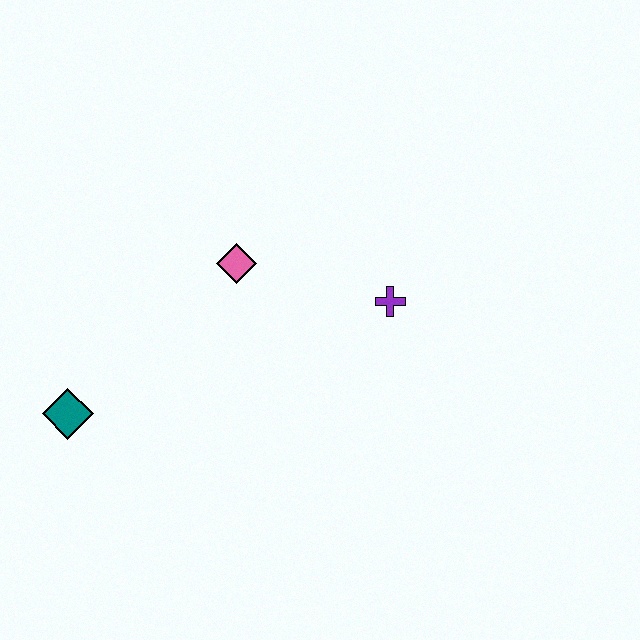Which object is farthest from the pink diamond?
The teal diamond is farthest from the pink diamond.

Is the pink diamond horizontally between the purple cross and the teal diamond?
Yes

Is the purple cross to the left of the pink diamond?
No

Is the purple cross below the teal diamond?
No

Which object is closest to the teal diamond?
The pink diamond is closest to the teal diamond.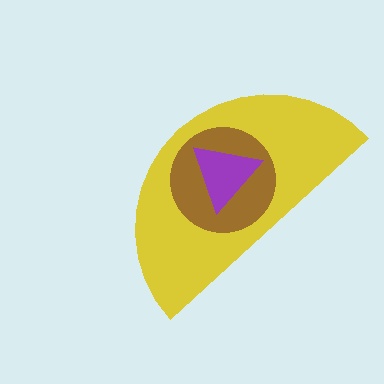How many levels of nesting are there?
3.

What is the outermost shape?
The yellow semicircle.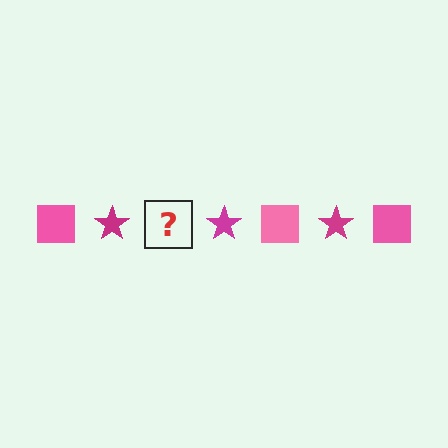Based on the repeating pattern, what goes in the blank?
The blank should be a pink square.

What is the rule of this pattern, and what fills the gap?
The rule is that the pattern alternates between pink square and magenta star. The gap should be filled with a pink square.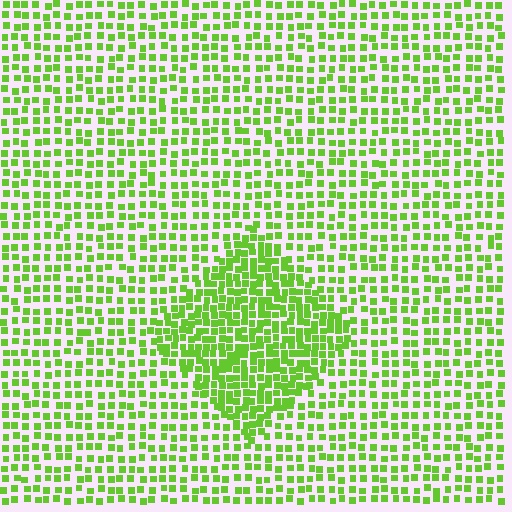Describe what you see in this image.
The image contains small lime elements arranged at two different densities. A diamond-shaped region is visible where the elements are more densely packed than the surrounding area.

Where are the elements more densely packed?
The elements are more densely packed inside the diamond boundary.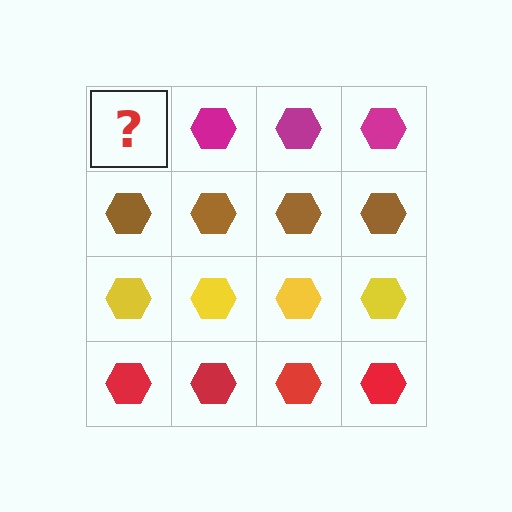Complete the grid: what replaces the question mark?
The question mark should be replaced with a magenta hexagon.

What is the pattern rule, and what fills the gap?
The rule is that each row has a consistent color. The gap should be filled with a magenta hexagon.